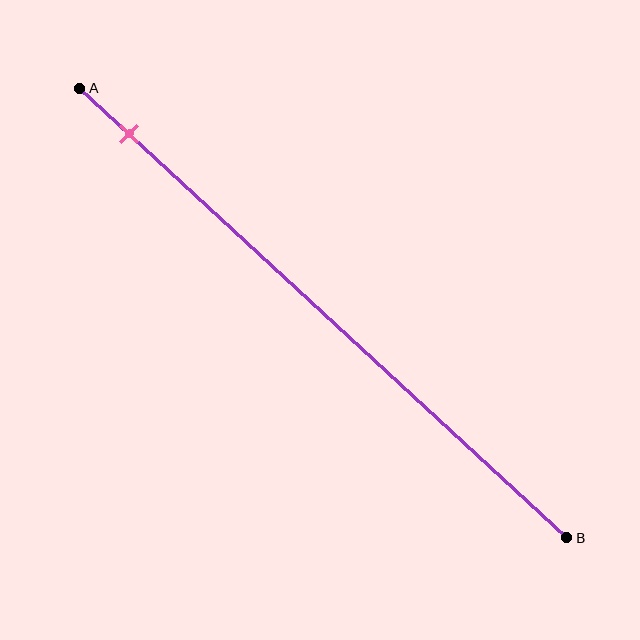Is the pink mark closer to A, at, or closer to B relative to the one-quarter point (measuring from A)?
The pink mark is closer to point A than the one-quarter point of segment AB.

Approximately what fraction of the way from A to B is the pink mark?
The pink mark is approximately 10% of the way from A to B.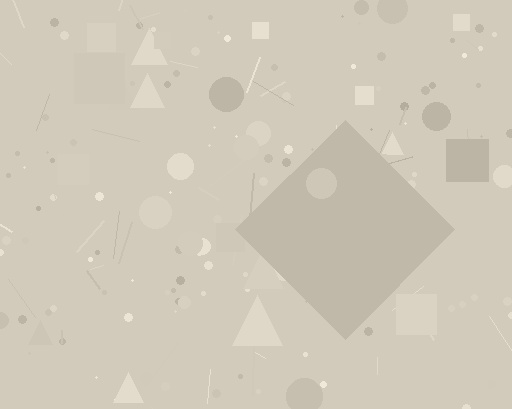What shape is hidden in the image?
A diamond is hidden in the image.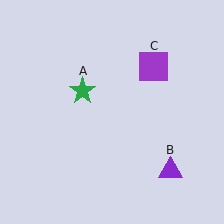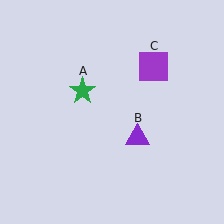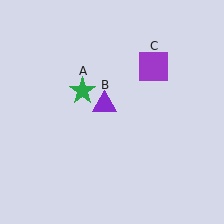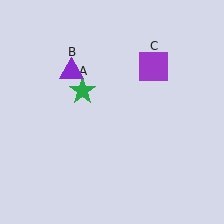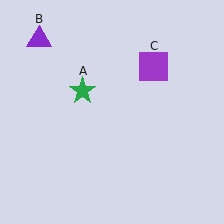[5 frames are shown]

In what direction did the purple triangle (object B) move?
The purple triangle (object B) moved up and to the left.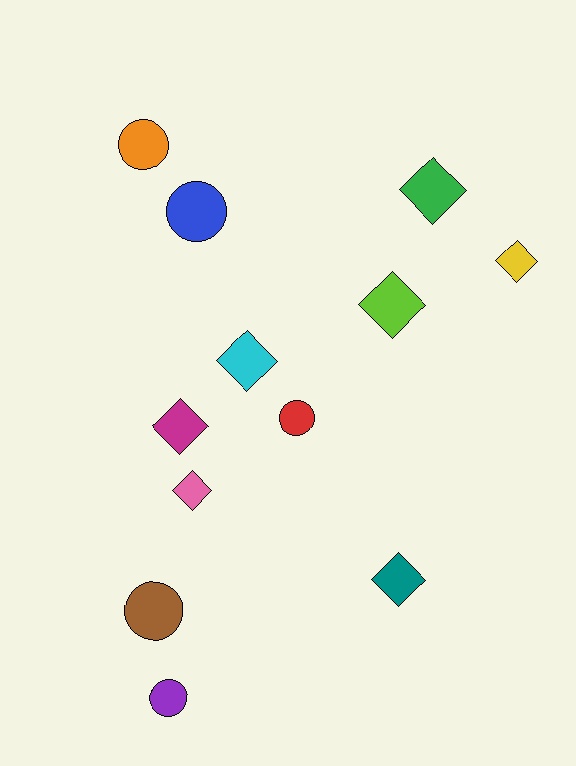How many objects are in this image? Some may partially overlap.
There are 12 objects.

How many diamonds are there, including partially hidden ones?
There are 7 diamonds.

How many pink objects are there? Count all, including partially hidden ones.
There is 1 pink object.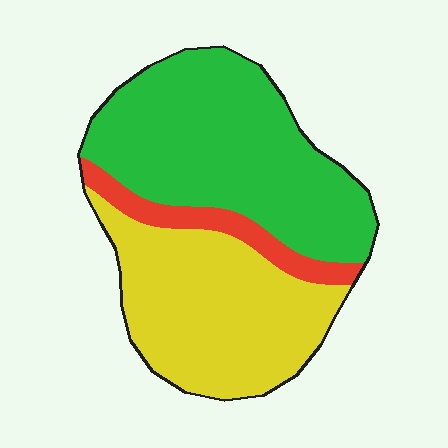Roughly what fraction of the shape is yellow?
Yellow takes up about two fifths (2/5) of the shape.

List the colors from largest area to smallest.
From largest to smallest: green, yellow, red.